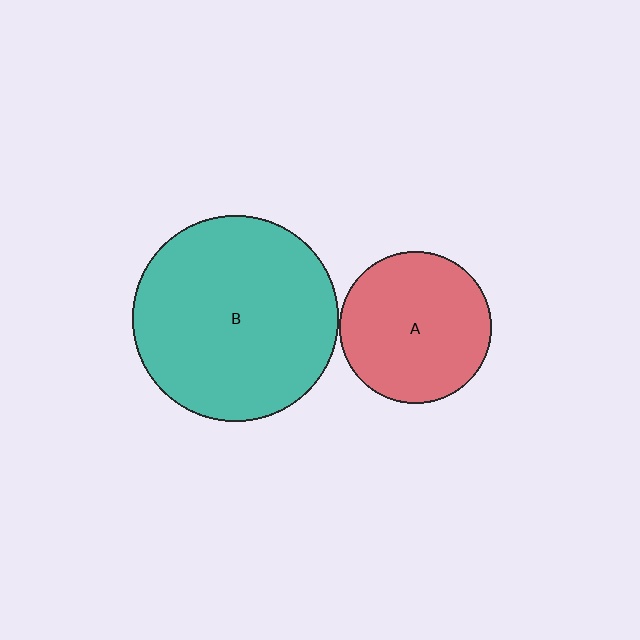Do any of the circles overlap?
No, none of the circles overlap.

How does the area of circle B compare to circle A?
Approximately 1.8 times.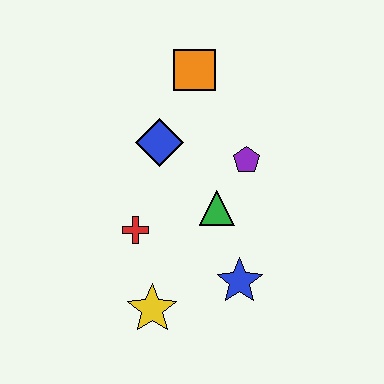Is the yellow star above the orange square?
No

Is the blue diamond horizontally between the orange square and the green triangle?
No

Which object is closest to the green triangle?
The purple pentagon is closest to the green triangle.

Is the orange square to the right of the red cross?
Yes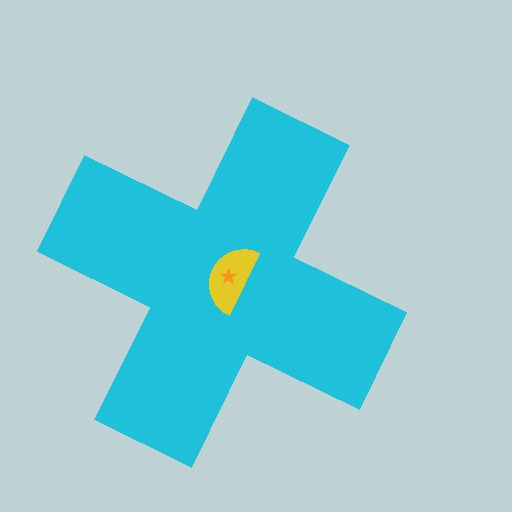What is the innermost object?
The orange star.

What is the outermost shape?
The cyan cross.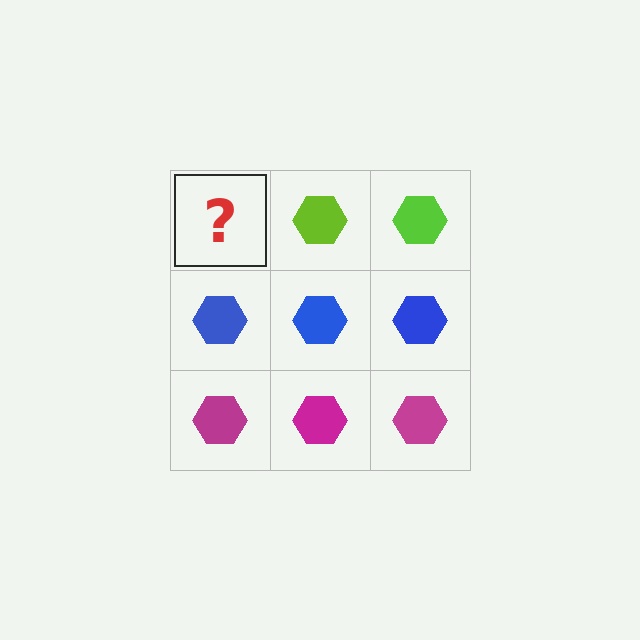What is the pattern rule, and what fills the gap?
The rule is that each row has a consistent color. The gap should be filled with a lime hexagon.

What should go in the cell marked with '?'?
The missing cell should contain a lime hexagon.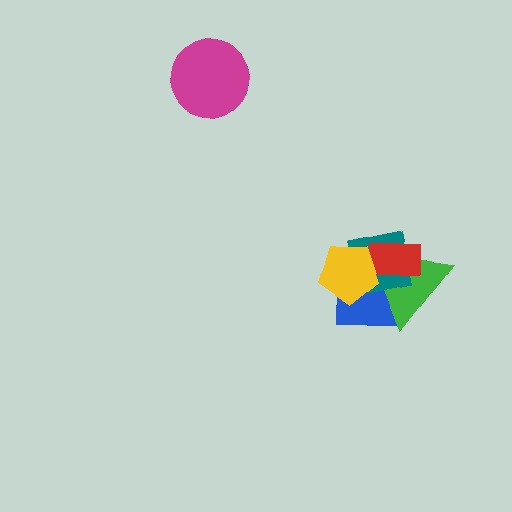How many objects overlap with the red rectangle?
4 objects overlap with the red rectangle.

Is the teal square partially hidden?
Yes, it is partially covered by another shape.